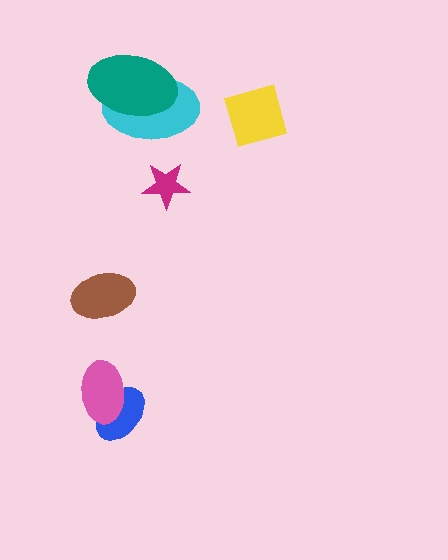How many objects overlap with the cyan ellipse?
1 object overlaps with the cyan ellipse.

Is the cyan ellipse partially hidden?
Yes, it is partially covered by another shape.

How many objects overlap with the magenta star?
0 objects overlap with the magenta star.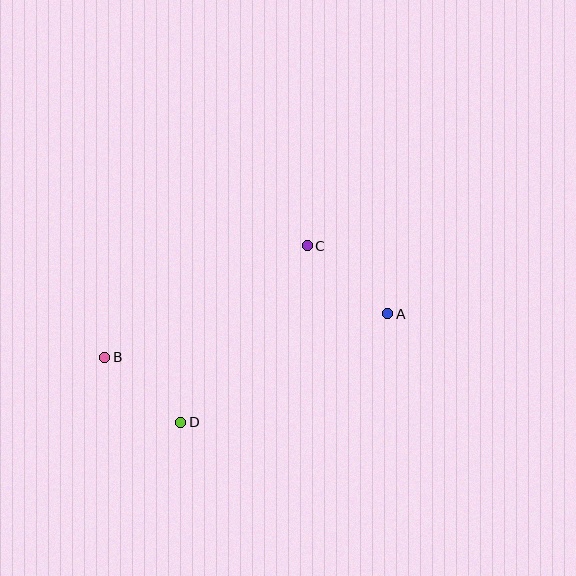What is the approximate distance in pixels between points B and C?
The distance between B and C is approximately 231 pixels.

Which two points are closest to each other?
Points B and D are closest to each other.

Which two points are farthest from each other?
Points A and B are farthest from each other.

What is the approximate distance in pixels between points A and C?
The distance between A and C is approximately 106 pixels.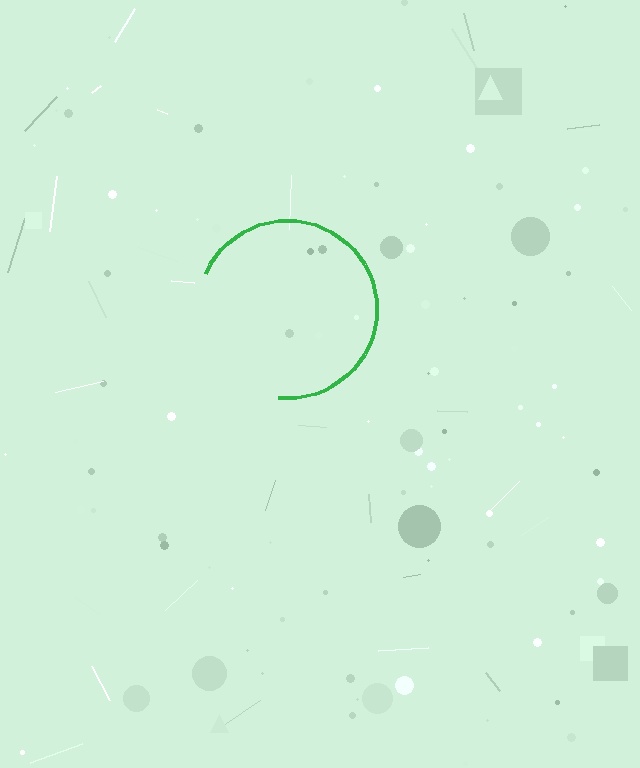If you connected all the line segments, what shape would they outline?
They would outline a circle.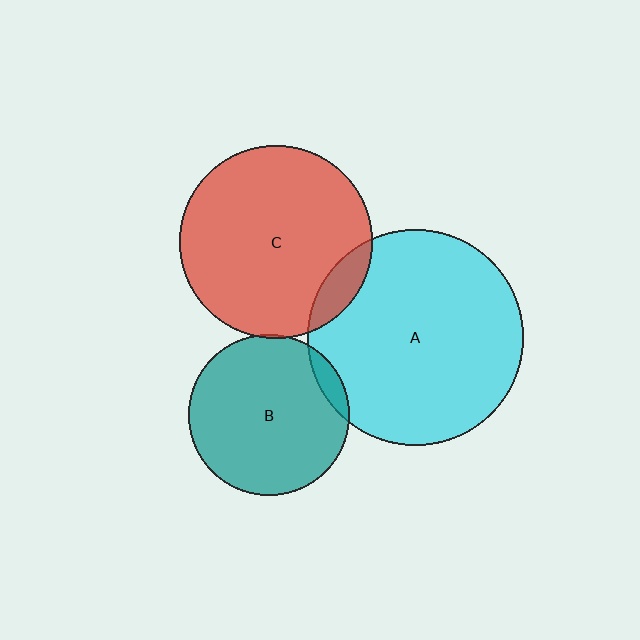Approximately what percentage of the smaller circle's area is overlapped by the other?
Approximately 5%.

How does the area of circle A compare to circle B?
Approximately 1.8 times.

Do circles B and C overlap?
Yes.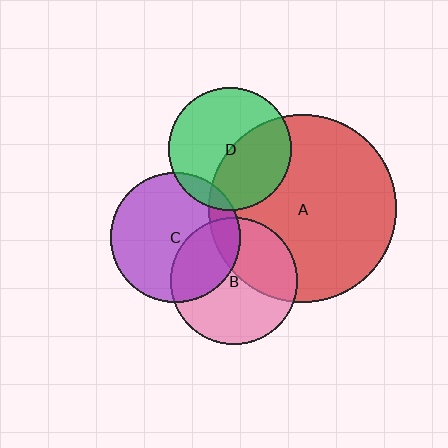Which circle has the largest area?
Circle A (red).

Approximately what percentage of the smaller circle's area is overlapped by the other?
Approximately 45%.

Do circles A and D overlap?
Yes.